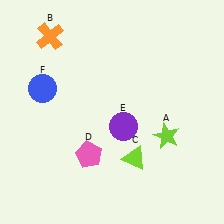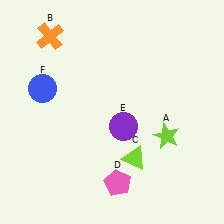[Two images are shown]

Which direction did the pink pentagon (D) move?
The pink pentagon (D) moved right.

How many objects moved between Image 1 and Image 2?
1 object moved between the two images.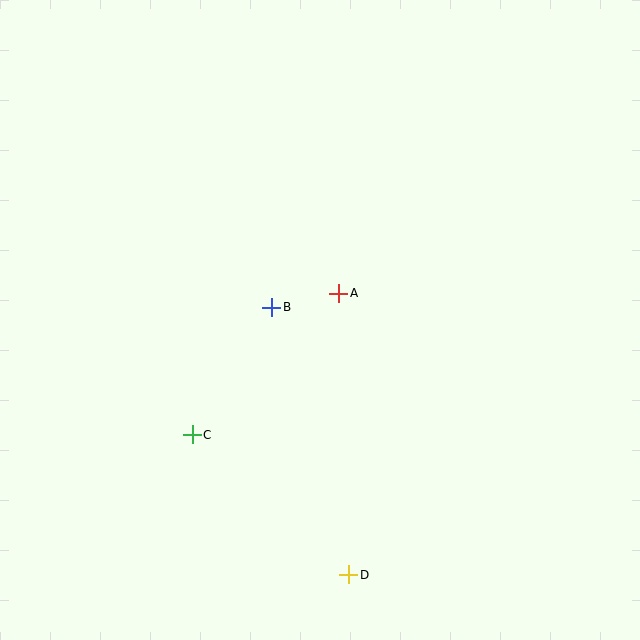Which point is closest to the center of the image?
Point A at (339, 293) is closest to the center.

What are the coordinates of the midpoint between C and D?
The midpoint between C and D is at (271, 505).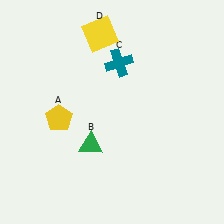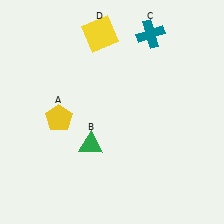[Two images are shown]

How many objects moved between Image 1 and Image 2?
1 object moved between the two images.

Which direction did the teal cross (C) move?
The teal cross (C) moved right.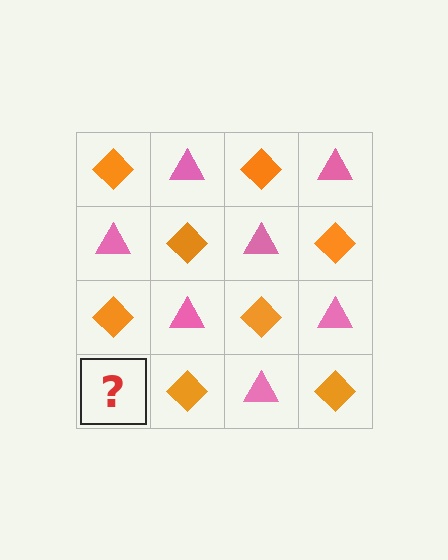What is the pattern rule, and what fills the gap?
The rule is that it alternates orange diamond and pink triangle in a checkerboard pattern. The gap should be filled with a pink triangle.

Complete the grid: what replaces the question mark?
The question mark should be replaced with a pink triangle.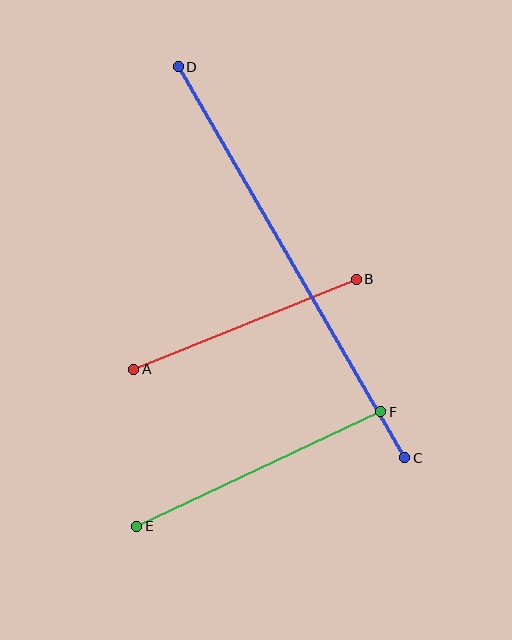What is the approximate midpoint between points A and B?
The midpoint is at approximately (245, 324) pixels.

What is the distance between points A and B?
The distance is approximately 240 pixels.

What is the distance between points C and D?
The distance is approximately 452 pixels.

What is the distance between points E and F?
The distance is approximately 269 pixels.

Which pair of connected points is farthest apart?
Points C and D are farthest apart.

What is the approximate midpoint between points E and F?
The midpoint is at approximately (259, 469) pixels.